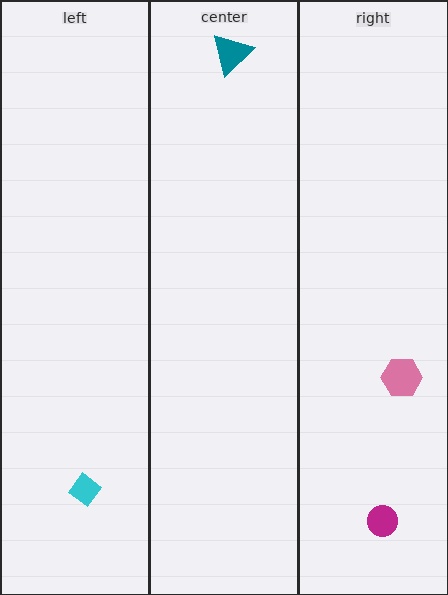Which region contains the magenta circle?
The right region.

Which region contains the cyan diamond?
The left region.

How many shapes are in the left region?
1.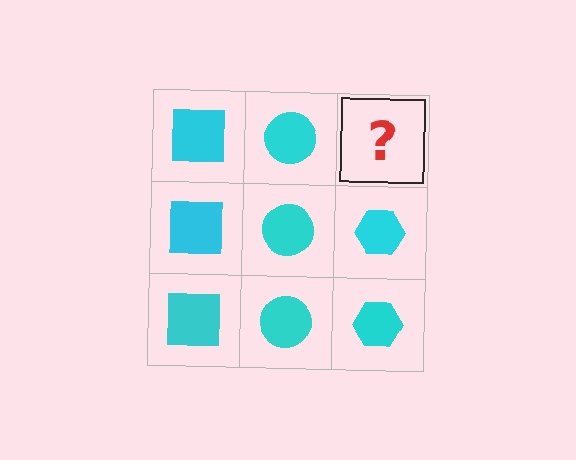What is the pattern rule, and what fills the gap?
The rule is that each column has a consistent shape. The gap should be filled with a cyan hexagon.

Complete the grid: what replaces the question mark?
The question mark should be replaced with a cyan hexagon.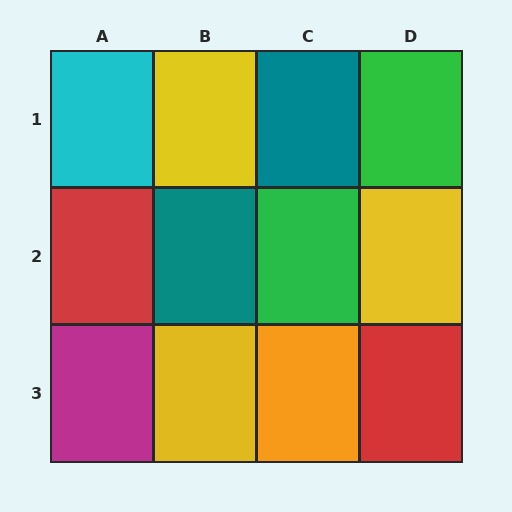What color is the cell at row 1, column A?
Cyan.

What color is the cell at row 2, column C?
Green.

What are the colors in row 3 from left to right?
Magenta, yellow, orange, red.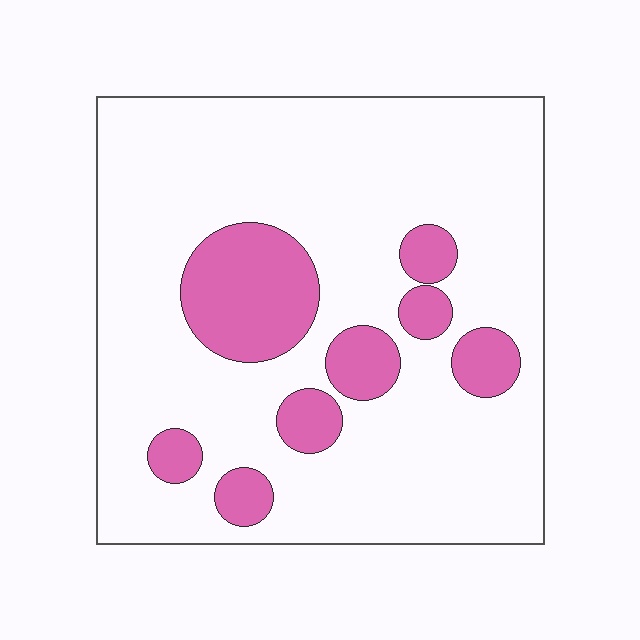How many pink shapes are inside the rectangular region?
8.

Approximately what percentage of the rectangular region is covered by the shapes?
Approximately 20%.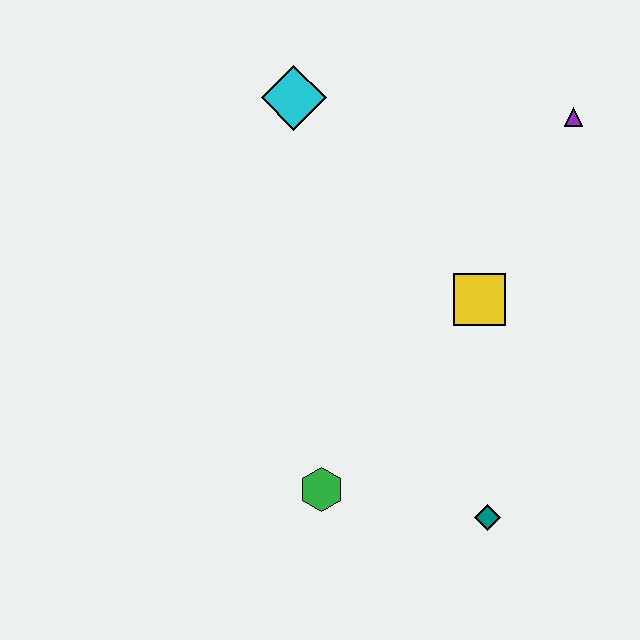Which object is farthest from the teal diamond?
The cyan diamond is farthest from the teal diamond.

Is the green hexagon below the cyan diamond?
Yes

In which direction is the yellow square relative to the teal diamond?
The yellow square is above the teal diamond.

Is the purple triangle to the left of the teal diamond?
No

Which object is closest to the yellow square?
The purple triangle is closest to the yellow square.